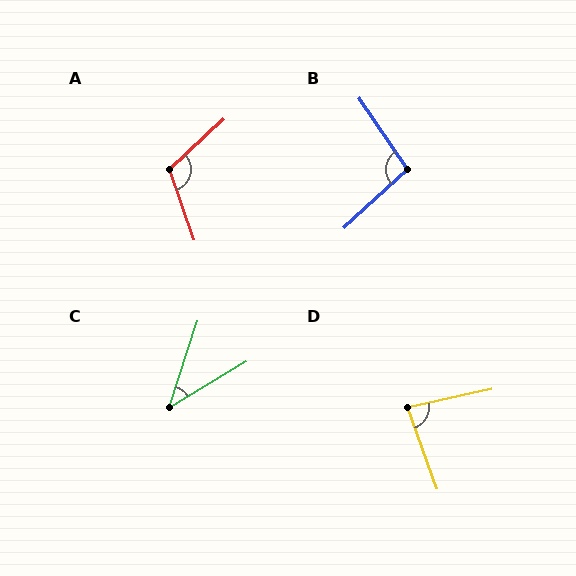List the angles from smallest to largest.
C (41°), D (82°), B (99°), A (113°).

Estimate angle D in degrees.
Approximately 82 degrees.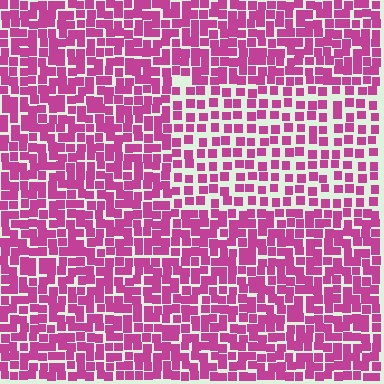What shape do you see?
I see a rectangle.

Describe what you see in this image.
The image contains small magenta elements arranged at two different densities. A rectangle-shaped region is visible where the elements are less densely packed than the surrounding area.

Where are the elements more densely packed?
The elements are more densely packed outside the rectangle boundary.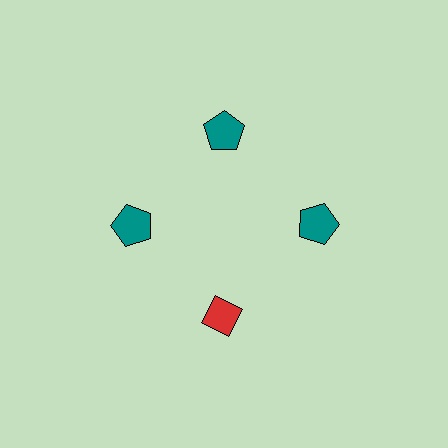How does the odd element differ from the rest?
It differs in both color (red instead of teal) and shape (diamond instead of pentagon).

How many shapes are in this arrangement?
There are 4 shapes arranged in a ring pattern.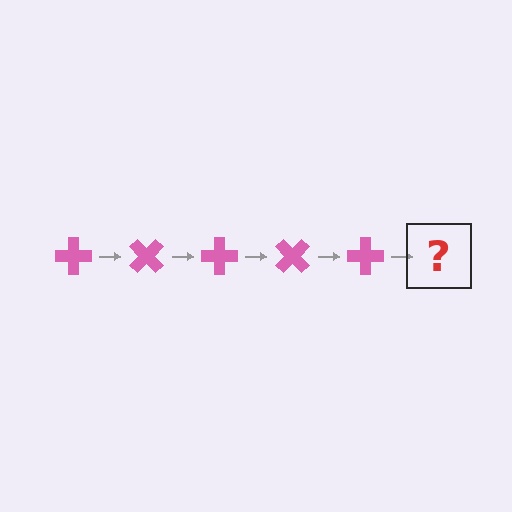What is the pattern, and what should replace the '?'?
The pattern is that the cross rotates 45 degrees each step. The '?' should be a pink cross rotated 225 degrees.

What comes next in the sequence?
The next element should be a pink cross rotated 225 degrees.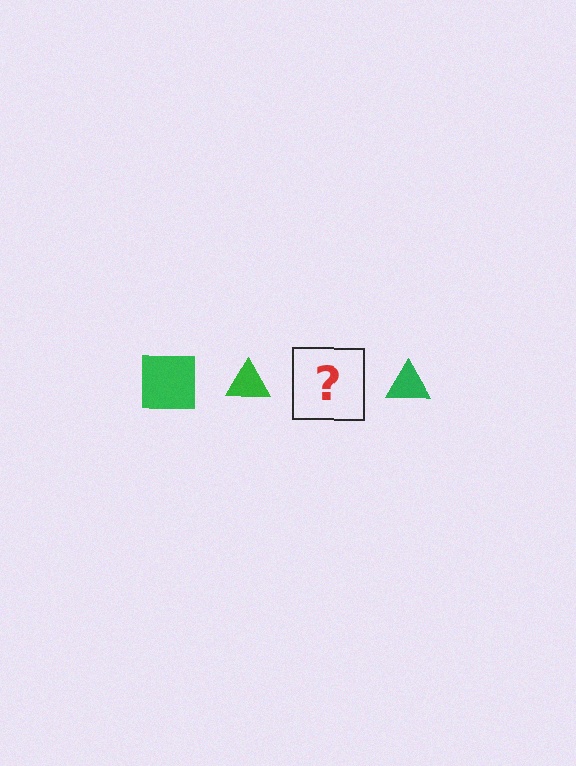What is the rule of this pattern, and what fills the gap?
The rule is that the pattern cycles through square, triangle shapes in green. The gap should be filled with a green square.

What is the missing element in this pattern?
The missing element is a green square.